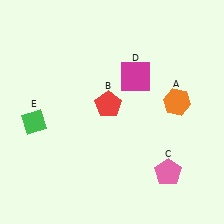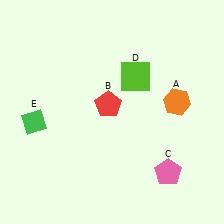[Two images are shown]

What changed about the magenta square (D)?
In Image 1, D is magenta. In Image 2, it changed to lime.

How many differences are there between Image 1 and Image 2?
There is 1 difference between the two images.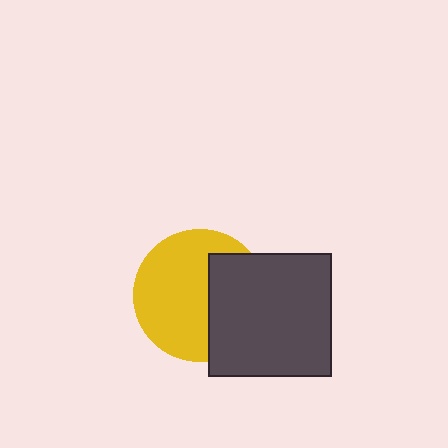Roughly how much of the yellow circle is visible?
About half of it is visible (roughly 62%).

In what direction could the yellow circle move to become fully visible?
The yellow circle could move left. That would shift it out from behind the dark gray square entirely.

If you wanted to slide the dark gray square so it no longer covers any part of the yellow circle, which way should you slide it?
Slide it right — that is the most direct way to separate the two shapes.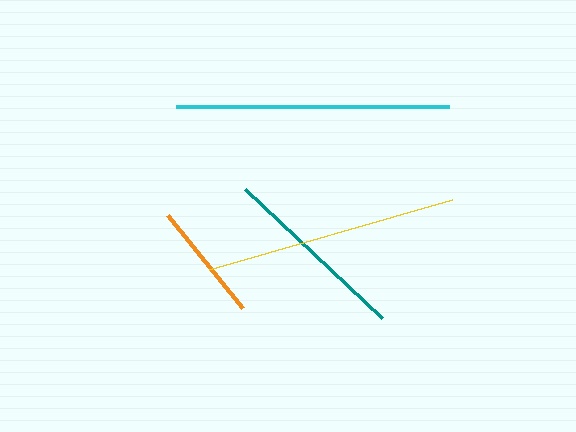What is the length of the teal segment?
The teal segment is approximately 188 pixels long.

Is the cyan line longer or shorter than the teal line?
The cyan line is longer than the teal line.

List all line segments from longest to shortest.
From longest to shortest: cyan, yellow, teal, orange.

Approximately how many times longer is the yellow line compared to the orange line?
The yellow line is approximately 2.1 times the length of the orange line.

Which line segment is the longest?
The cyan line is the longest at approximately 273 pixels.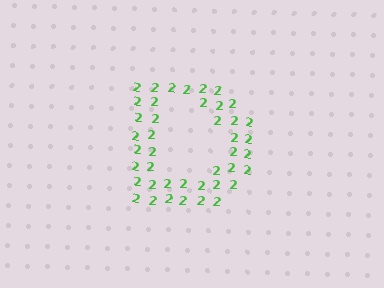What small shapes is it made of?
It is made of small digit 2's.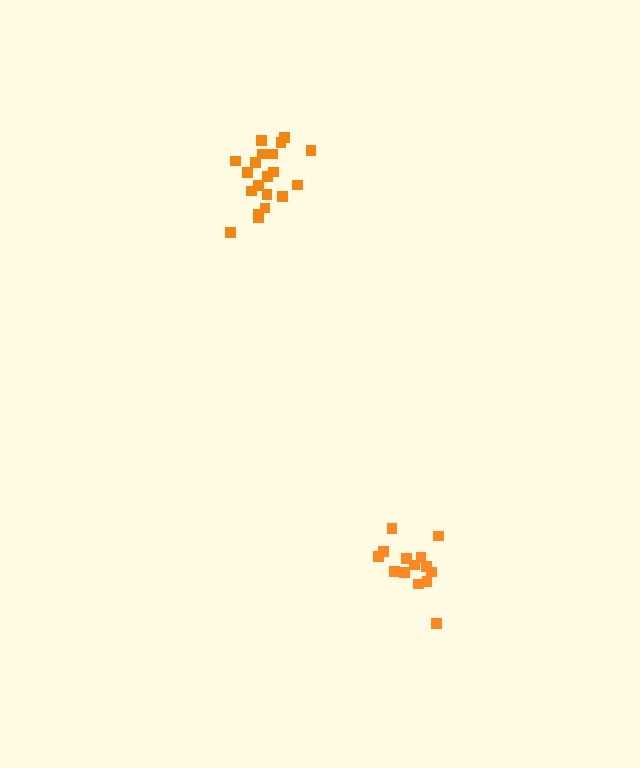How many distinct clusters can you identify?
There are 2 distinct clusters.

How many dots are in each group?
Group 1: 20 dots, Group 2: 14 dots (34 total).